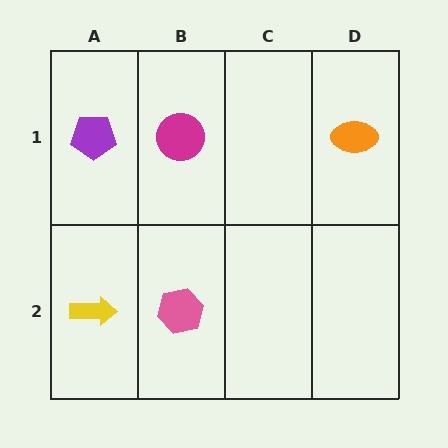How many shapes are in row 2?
2 shapes.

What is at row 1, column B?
A magenta circle.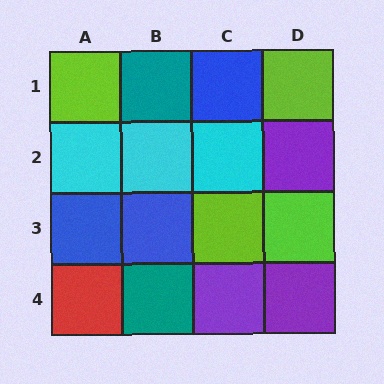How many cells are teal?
2 cells are teal.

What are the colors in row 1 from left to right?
Lime, teal, blue, lime.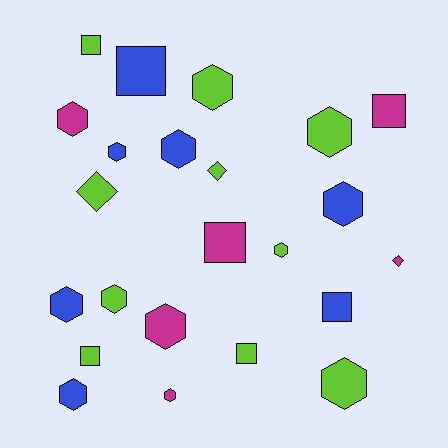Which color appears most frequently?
Lime, with 10 objects.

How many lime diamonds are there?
There are 2 lime diamonds.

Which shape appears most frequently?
Hexagon, with 13 objects.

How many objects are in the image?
There are 23 objects.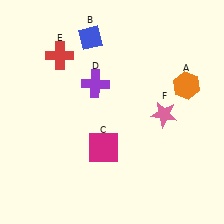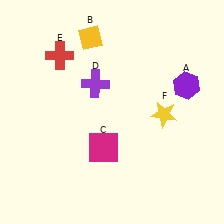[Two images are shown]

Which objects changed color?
A changed from orange to purple. B changed from blue to yellow. F changed from pink to yellow.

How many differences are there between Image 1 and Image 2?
There are 3 differences between the two images.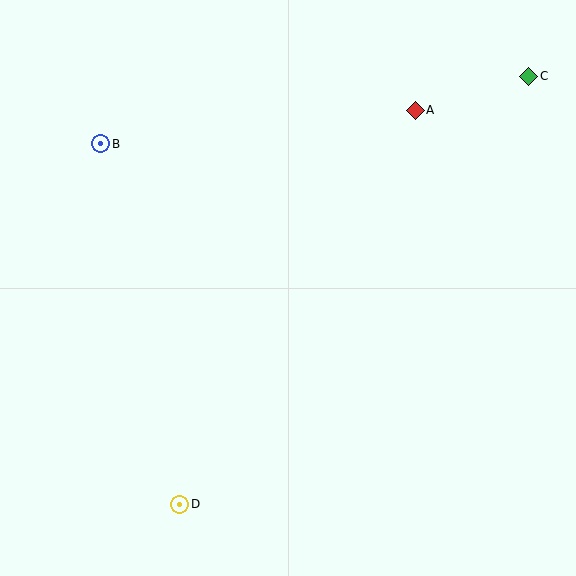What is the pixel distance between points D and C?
The distance between D and C is 552 pixels.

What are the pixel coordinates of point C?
Point C is at (529, 76).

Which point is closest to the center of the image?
Point A at (415, 110) is closest to the center.